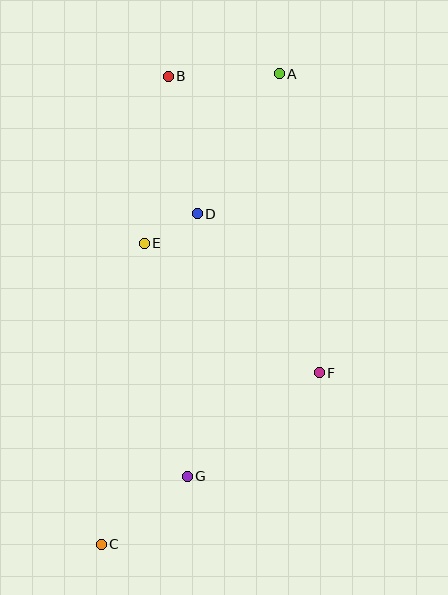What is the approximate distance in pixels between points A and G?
The distance between A and G is approximately 413 pixels.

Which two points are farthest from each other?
Points A and C are farthest from each other.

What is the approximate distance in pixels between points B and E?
The distance between B and E is approximately 169 pixels.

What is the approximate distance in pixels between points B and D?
The distance between B and D is approximately 140 pixels.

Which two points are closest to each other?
Points D and E are closest to each other.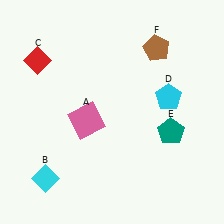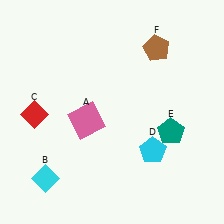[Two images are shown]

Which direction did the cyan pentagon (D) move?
The cyan pentagon (D) moved down.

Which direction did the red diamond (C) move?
The red diamond (C) moved down.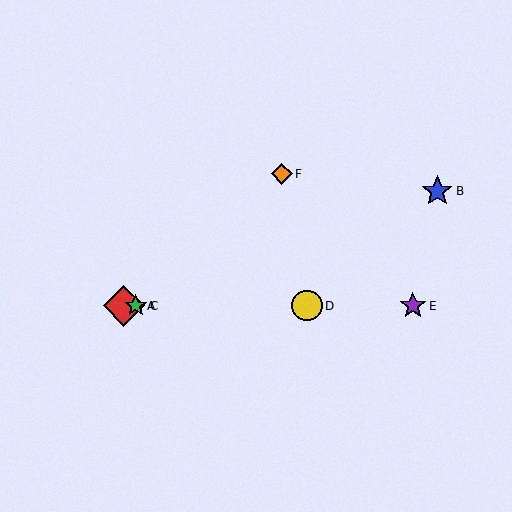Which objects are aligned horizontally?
Objects A, C, D, E are aligned horizontally.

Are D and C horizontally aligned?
Yes, both are at y≈306.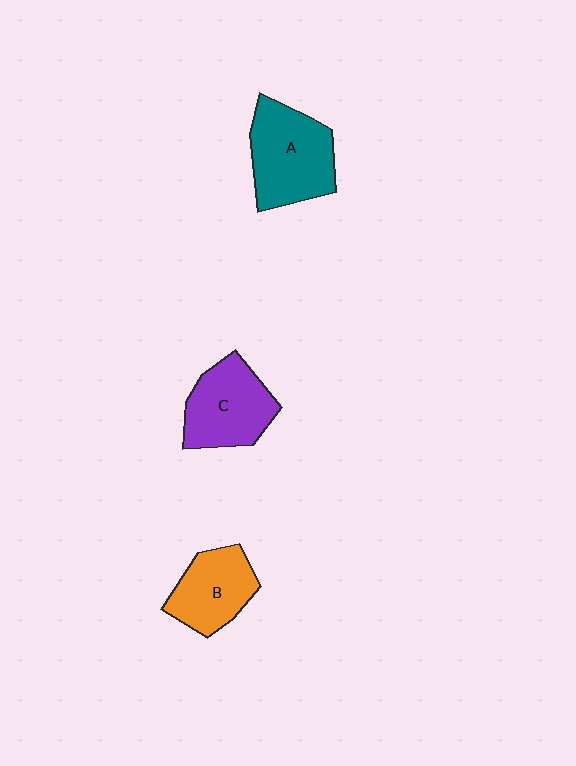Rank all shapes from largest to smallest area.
From largest to smallest: A (teal), C (purple), B (orange).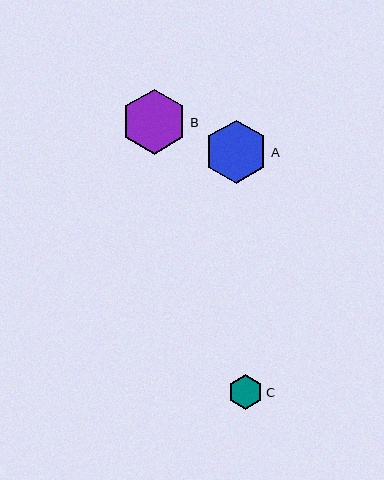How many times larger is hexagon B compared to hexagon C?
Hexagon B is approximately 1.9 times the size of hexagon C.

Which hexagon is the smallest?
Hexagon C is the smallest with a size of approximately 35 pixels.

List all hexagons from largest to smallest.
From largest to smallest: B, A, C.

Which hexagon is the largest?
Hexagon B is the largest with a size of approximately 65 pixels.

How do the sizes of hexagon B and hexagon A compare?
Hexagon B and hexagon A are approximately the same size.